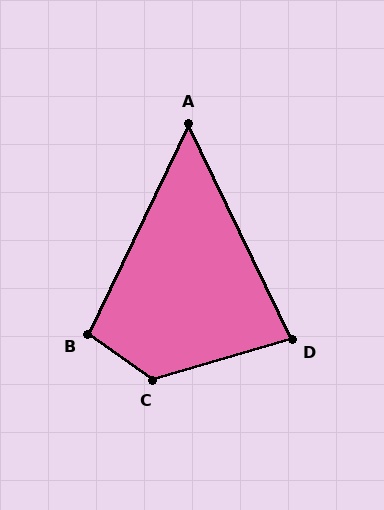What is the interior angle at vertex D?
Approximately 81 degrees (acute).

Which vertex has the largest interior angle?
C, at approximately 129 degrees.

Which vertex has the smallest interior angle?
A, at approximately 51 degrees.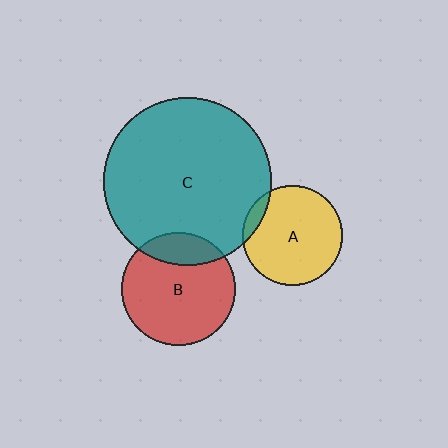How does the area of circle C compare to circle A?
Approximately 2.8 times.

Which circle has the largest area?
Circle C (teal).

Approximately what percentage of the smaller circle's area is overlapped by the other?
Approximately 20%.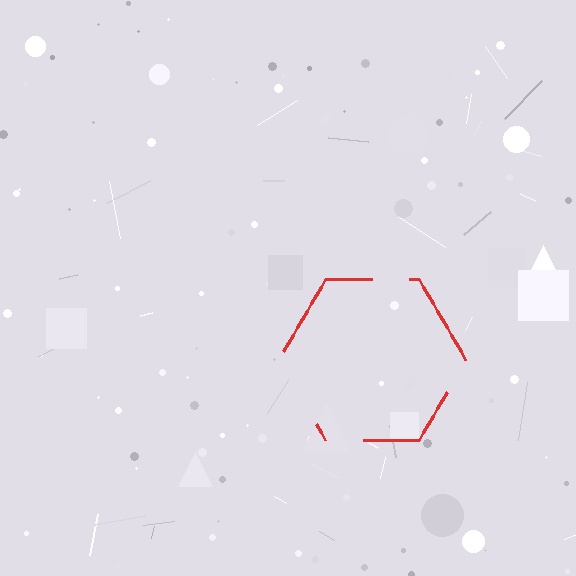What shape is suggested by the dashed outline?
The dashed outline suggests a hexagon.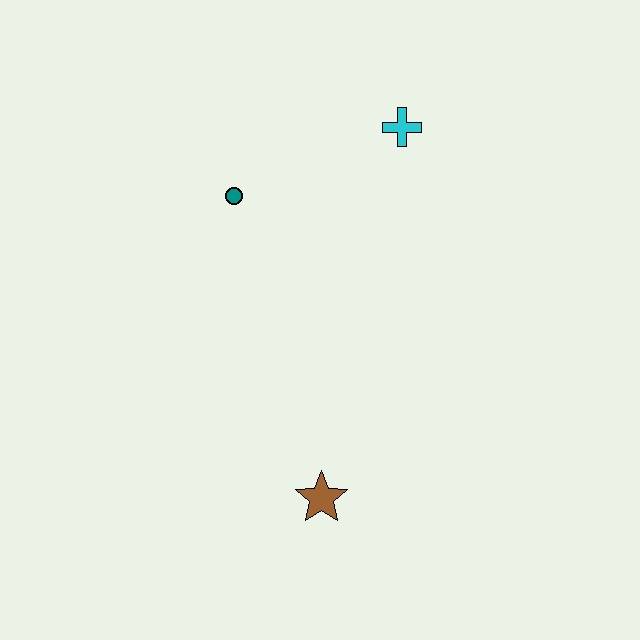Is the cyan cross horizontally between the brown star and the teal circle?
No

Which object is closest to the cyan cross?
The teal circle is closest to the cyan cross.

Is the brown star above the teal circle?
No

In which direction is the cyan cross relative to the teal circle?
The cyan cross is to the right of the teal circle.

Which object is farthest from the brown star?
The cyan cross is farthest from the brown star.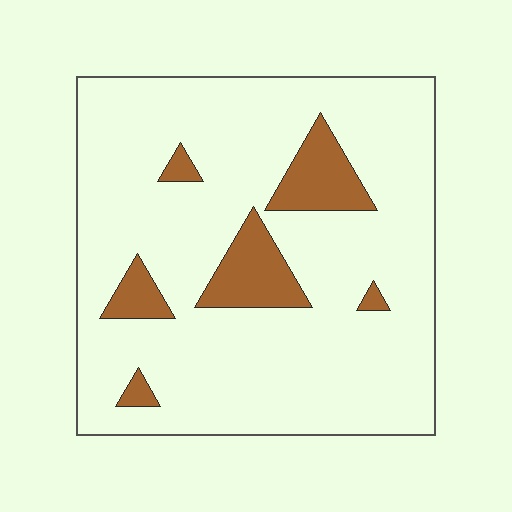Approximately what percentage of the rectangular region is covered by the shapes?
Approximately 15%.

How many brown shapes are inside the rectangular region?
6.